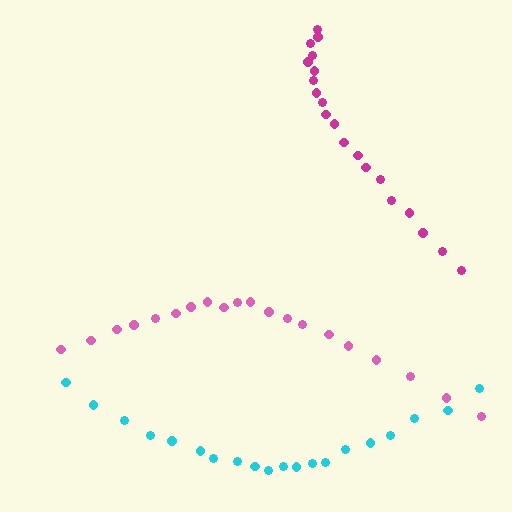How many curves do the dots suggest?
There are 3 distinct paths.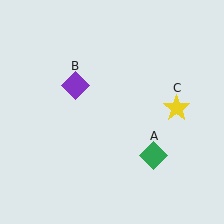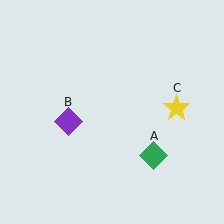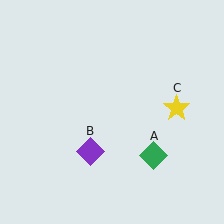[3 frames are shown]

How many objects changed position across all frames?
1 object changed position: purple diamond (object B).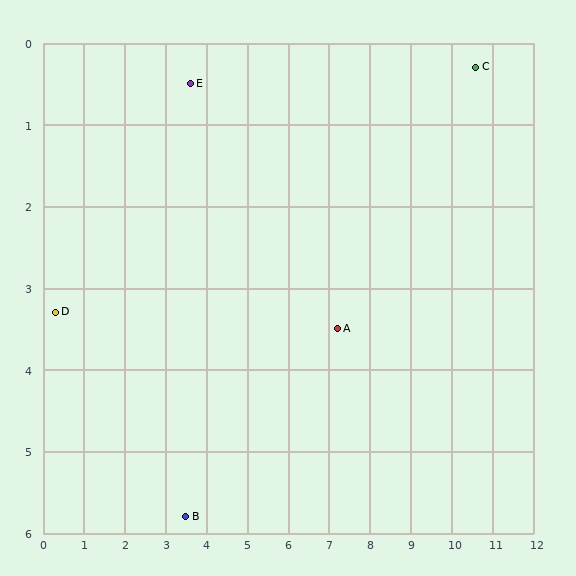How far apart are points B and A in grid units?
Points B and A are about 4.4 grid units apart.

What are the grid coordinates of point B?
Point B is at approximately (3.5, 5.8).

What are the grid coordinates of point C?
Point C is at approximately (10.6, 0.3).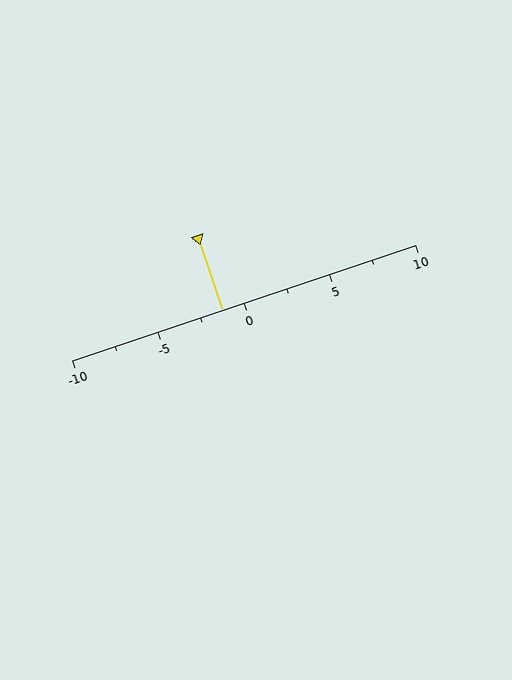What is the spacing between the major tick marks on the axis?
The major ticks are spaced 5 apart.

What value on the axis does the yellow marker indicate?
The marker indicates approximately -1.2.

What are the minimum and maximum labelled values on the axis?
The axis runs from -10 to 10.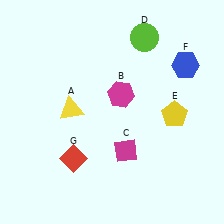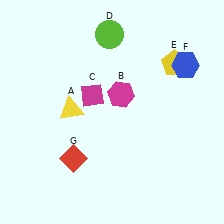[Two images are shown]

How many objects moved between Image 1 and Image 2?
3 objects moved between the two images.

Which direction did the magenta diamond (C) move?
The magenta diamond (C) moved up.